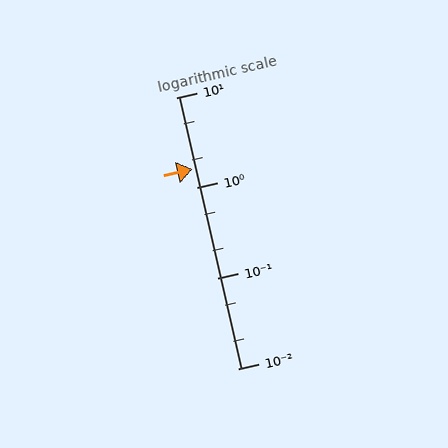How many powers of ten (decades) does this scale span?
The scale spans 3 decades, from 0.01 to 10.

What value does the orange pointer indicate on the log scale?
The pointer indicates approximately 1.6.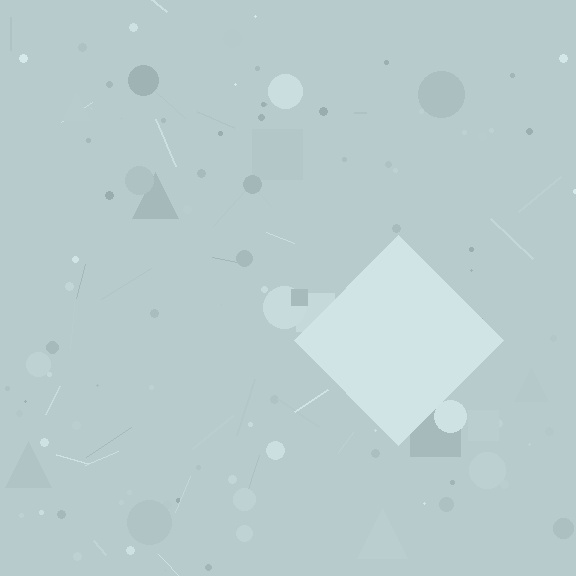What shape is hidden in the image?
A diamond is hidden in the image.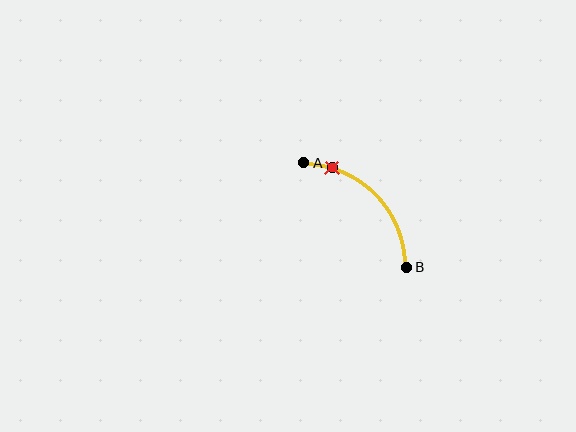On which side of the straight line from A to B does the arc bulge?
The arc bulges above and to the right of the straight line connecting A and B.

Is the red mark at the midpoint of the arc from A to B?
No. The red mark lies on the arc but is closer to endpoint A. The arc midpoint would be at the point on the curve equidistant along the arc from both A and B.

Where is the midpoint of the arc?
The arc midpoint is the point on the curve farthest from the straight line joining A and B. It sits above and to the right of that line.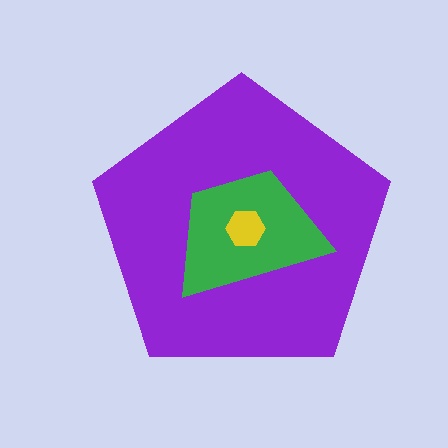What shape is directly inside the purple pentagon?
The green trapezoid.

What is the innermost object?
The yellow hexagon.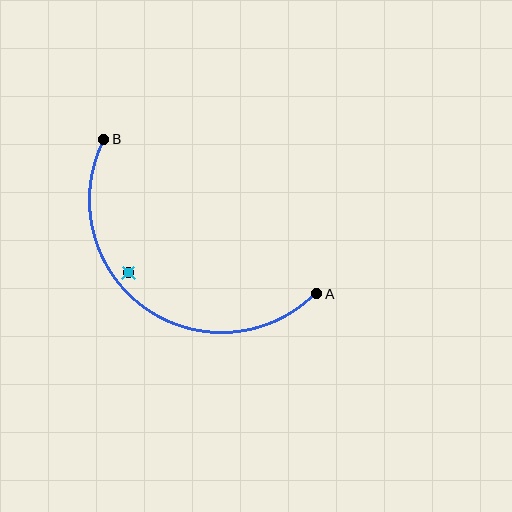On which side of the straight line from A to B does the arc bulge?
The arc bulges below and to the left of the straight line connecting A and B.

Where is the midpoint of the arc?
The arc midpoint is the point on the curve farthest from the straight line joining A and B. It sits below and to the left of that line.